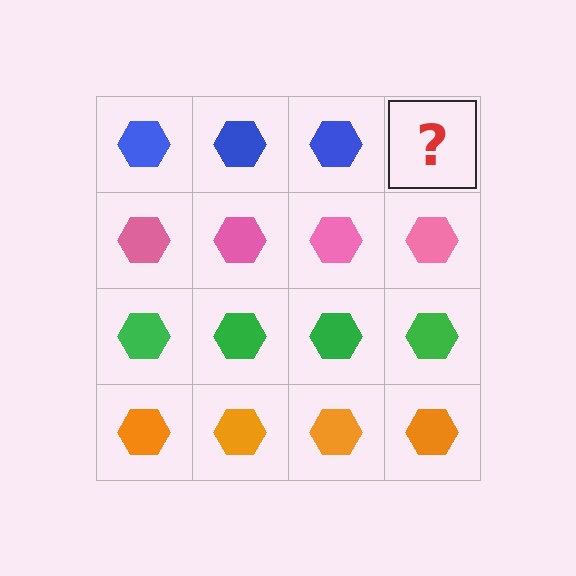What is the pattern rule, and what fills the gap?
The rule is that each row has a consistent color. The gap should be filled with a blue hexagon.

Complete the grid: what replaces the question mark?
The question mark should be replaced with a blue hexagon.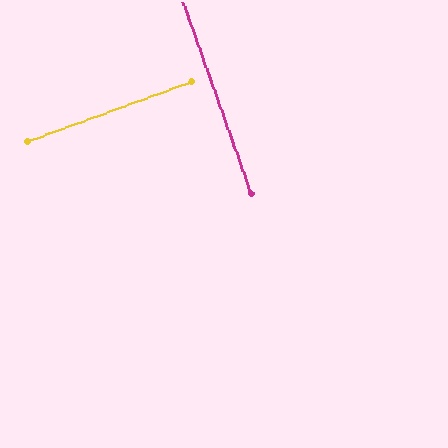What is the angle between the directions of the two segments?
Approximately 89 degrees.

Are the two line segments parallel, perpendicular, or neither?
Perpendicular — they meet at approximately 89°.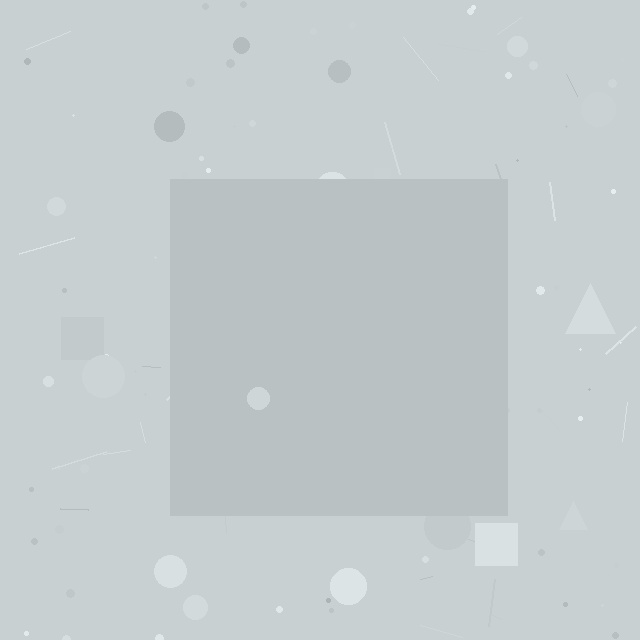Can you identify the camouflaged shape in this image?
The camouflaged shape is a square.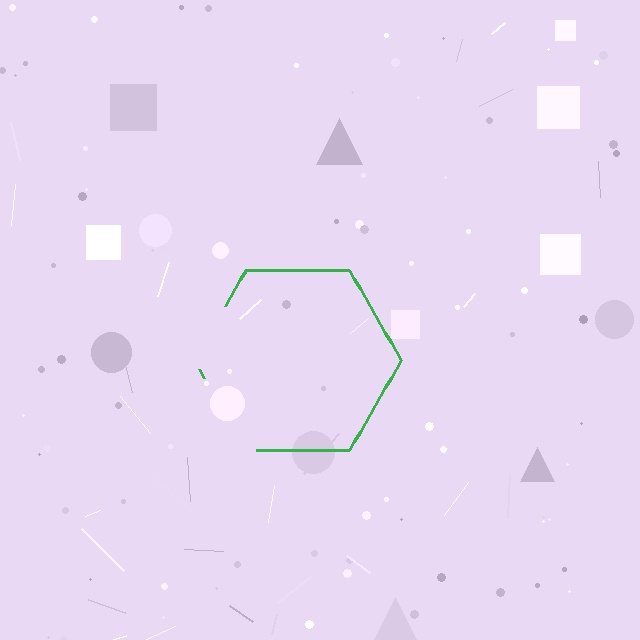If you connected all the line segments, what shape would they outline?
They would outline a hexagon.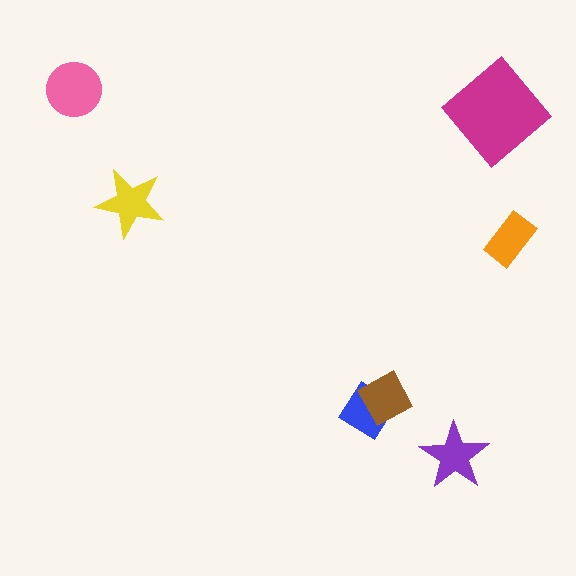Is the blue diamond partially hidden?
Yes, it is partially covered by another shape.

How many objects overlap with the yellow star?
0 objects overlap with the yellow star.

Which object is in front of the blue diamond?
The brown diamond is in front of the blue diamond.